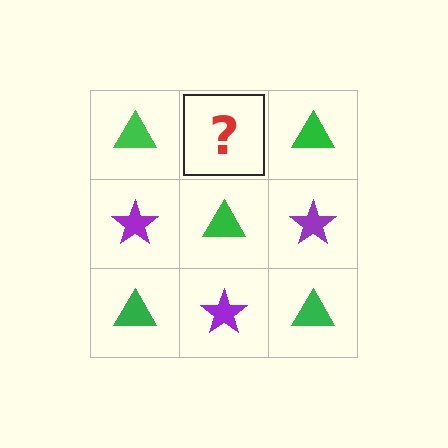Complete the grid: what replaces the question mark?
The question mark should be replaced with a purple star.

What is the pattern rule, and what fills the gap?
The rule is that it alternates green triangle and purple star in a checkerboard pattern. The gap should be filled with a purple star.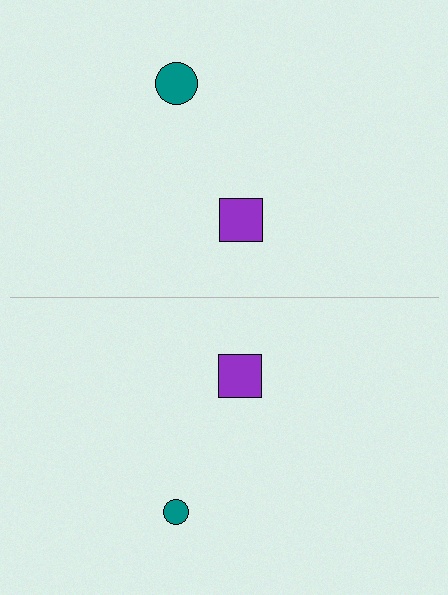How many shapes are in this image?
There are 4 shapes in this image.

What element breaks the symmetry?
The teal circle on the bottom side has a different size than its mirror counterpart.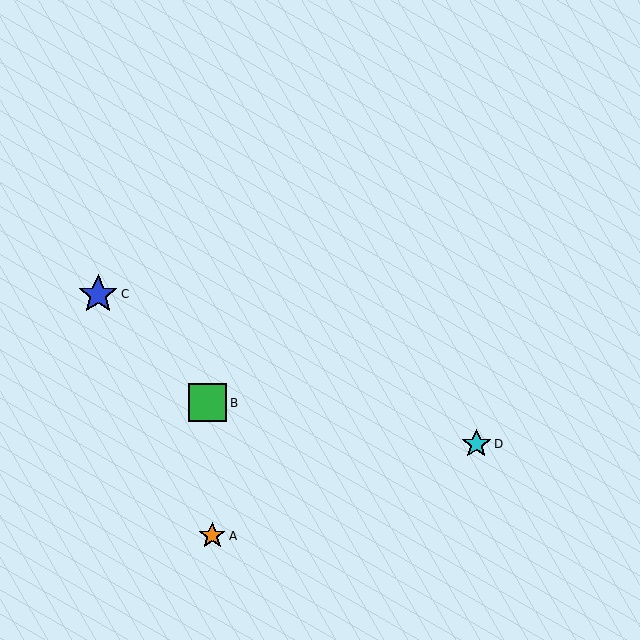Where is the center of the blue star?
The center of the blue star is at (98, 294).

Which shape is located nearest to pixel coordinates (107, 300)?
The blue star (labeled C) at (98, 294) is nearest to that location.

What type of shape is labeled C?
Shape C is a blue star.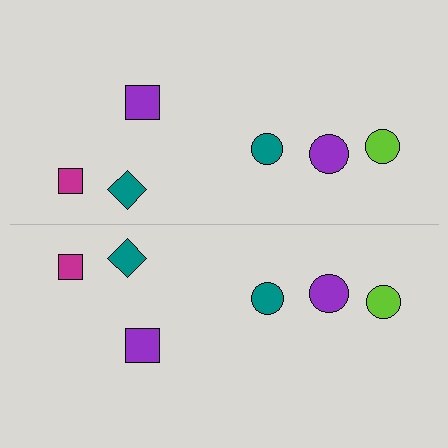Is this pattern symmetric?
Yes, this pattern has bilateral (reflection) symmetry.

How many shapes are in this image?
There are 12 shapes in this image.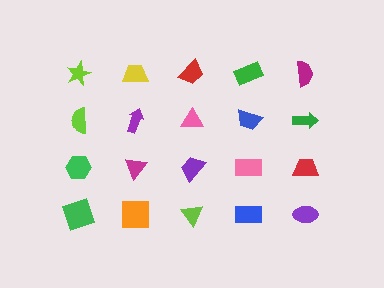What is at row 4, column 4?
A blue rectangle.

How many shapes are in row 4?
5 shapes.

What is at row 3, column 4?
A pink rectangle.